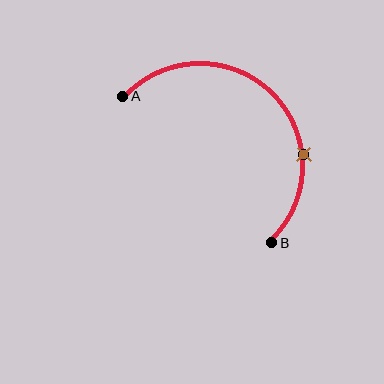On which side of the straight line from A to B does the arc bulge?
The arc bulges above and to the right of the straight line connecting A and B.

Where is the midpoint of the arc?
The arc midpoint is the point on the curve farthest from the straight line joining A and B. It sits above and to the right of that line.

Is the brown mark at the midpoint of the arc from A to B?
No. The brown mark lies on the arc but is closer to endpoint B. The arc midpoint would be at the point on the curve equidistant along the arc from both A and B.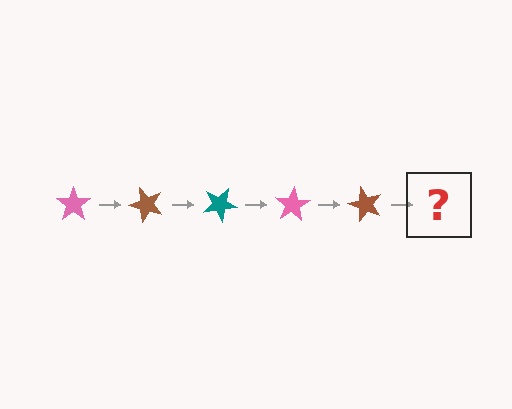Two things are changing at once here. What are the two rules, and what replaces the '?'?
The two rules are that it rotates 50 degrees each step and the color cycles through pink, brown, and teal. The '?' should be a teal star, rotated 250 degrees from the start.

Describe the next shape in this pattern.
It should be a teal star, rotated 250 degrees from the start.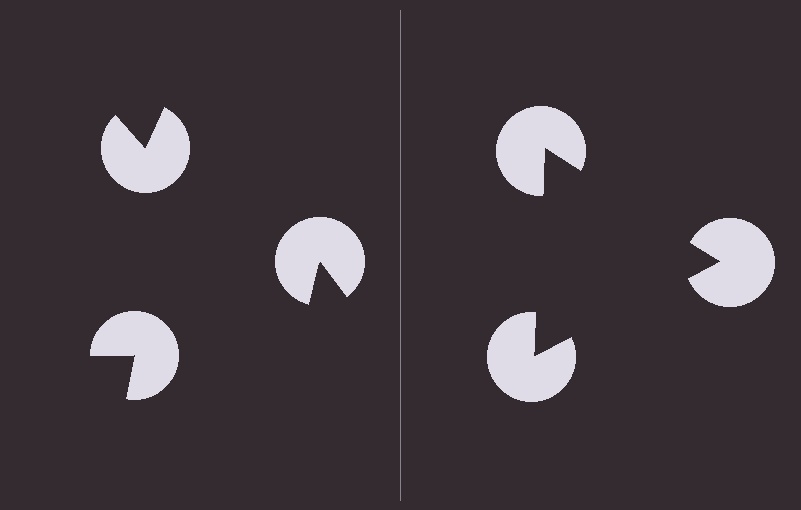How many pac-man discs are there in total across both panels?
6 — 3 on each side.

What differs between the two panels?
The pac-man discs are positioned identically on both sides; only the wedge orientations differ. On the right they align to a triangle; on the left they are misaligned.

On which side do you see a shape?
An illusory triangle appears on the right side. On the left side the wedge cuts are rotated, so no coherent shape forms.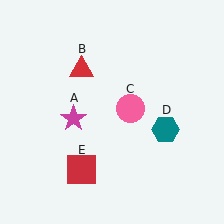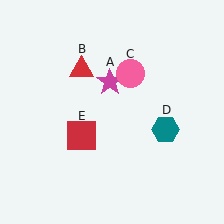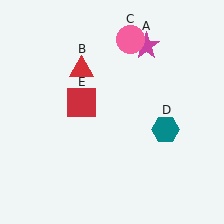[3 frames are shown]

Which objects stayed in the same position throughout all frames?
Red triangle (object B) and teal hexagon (object D) remained stationary.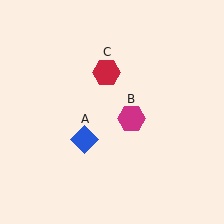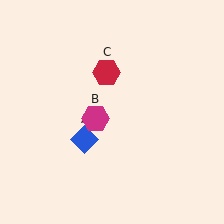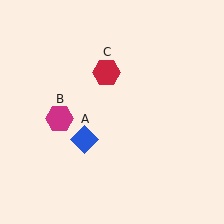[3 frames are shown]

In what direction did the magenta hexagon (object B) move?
The magenta hexagon (object B) moved left.